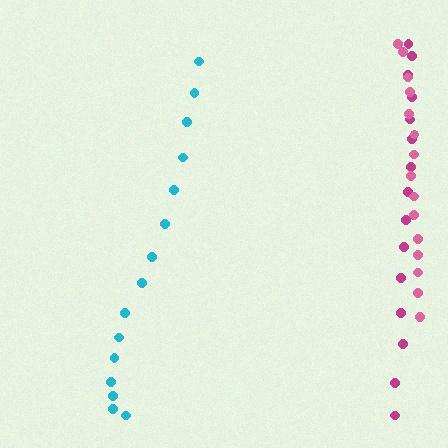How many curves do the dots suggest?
There are 3 distinct paths.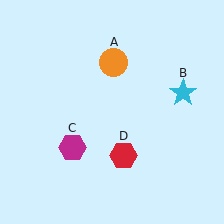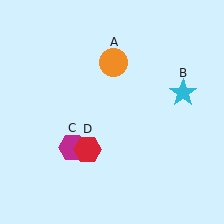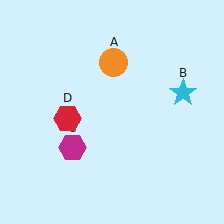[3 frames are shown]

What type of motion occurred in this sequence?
The red hexagon (object D) rotated clockwise around the center of the scene.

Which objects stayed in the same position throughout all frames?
Orange circle (object A) and cyan star (object B) and magenta hexagon (object C) remained stationary.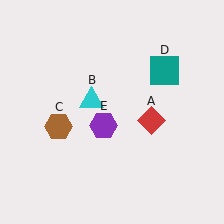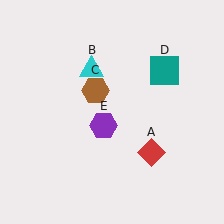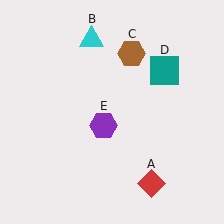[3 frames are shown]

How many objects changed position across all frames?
3 objects changed position: red diamond (object A), cyan triangle (object B), brown hexagon (object C).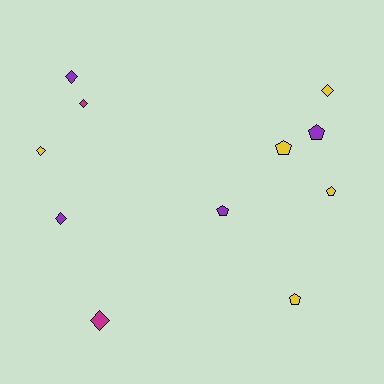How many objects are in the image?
There are 11 objects.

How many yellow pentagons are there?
There are 3 yellow pentagons.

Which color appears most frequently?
Yellow, with 5 objects.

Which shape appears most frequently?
Diamond, with 6 objects.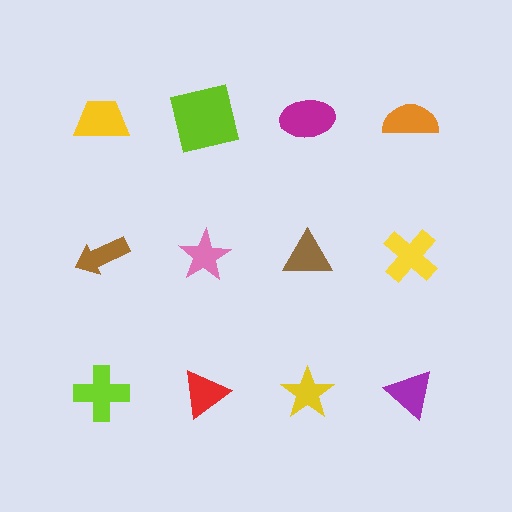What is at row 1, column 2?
A lime square.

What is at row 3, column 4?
A purple triangle.